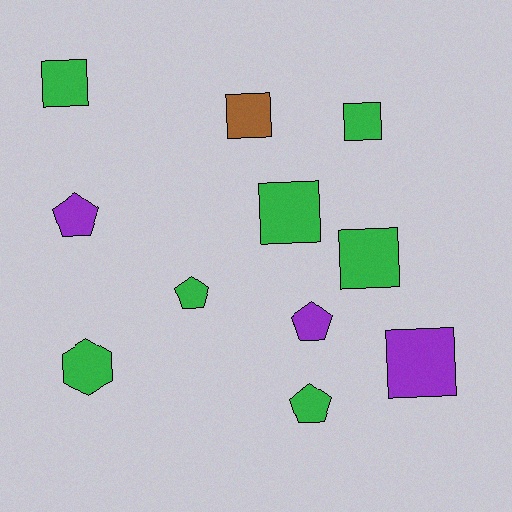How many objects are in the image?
There are 11 objects.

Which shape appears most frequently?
Square, with 6 objects.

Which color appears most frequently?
Green, with 7 objects.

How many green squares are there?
There are 4 green squares.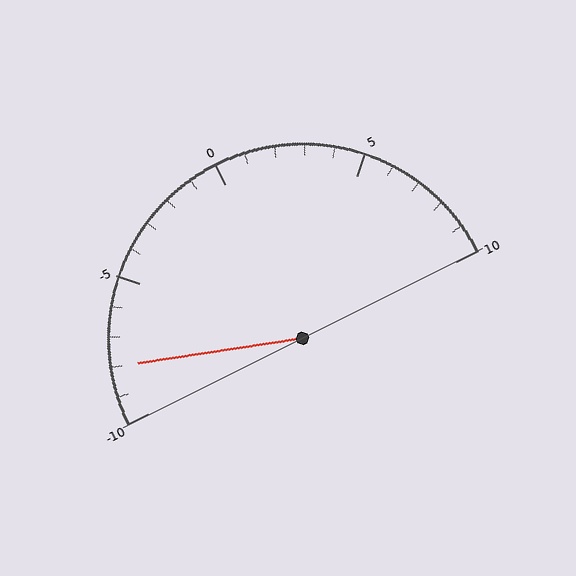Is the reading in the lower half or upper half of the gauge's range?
The reading is in the lower half of the range (-10 to 10).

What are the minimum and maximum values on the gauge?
The gauge ranges from -10 to 10.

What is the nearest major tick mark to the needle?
The nearest major tick mark is -10.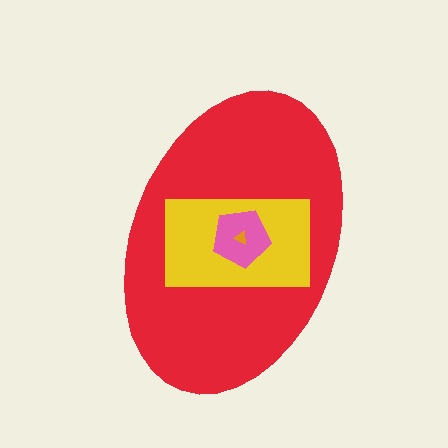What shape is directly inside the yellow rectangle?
The pink pentagon.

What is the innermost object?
The orange triangle.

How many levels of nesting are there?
4.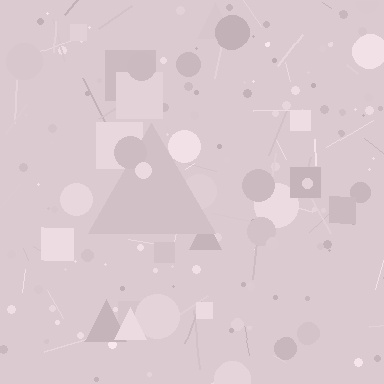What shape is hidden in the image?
A triangle is hidden in the image.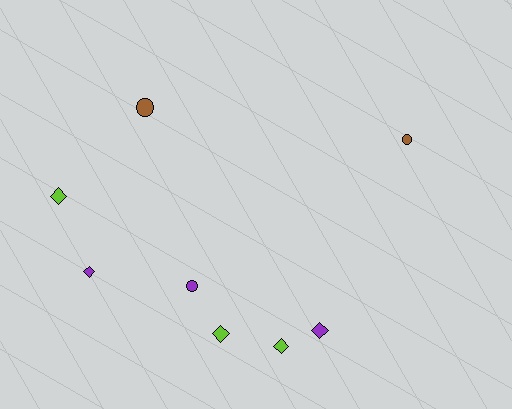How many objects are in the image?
There are 8 objects.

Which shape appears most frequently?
Diamond, with 5 objects.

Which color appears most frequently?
Purple, with 3 objects.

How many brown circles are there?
There are 2 brown circles.